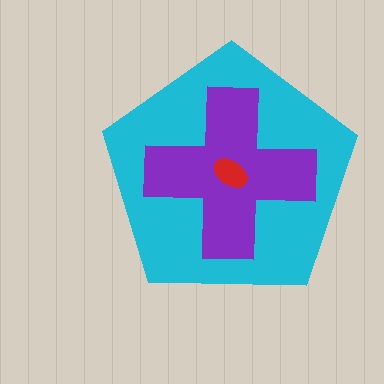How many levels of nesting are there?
3.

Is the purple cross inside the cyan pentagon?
Yes.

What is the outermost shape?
The cyan pentagon.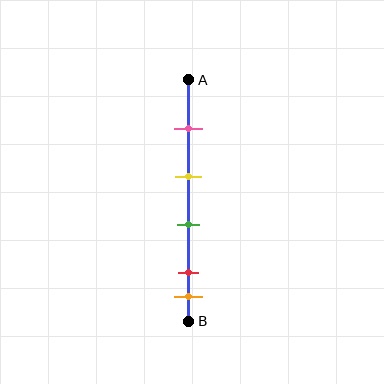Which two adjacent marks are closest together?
The red and orange marks are the closest adjacent pair.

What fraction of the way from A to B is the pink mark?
The pink mark is approximately 20% (0.2) of the way from A to B.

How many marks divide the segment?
There are 5 marks dividing the segment.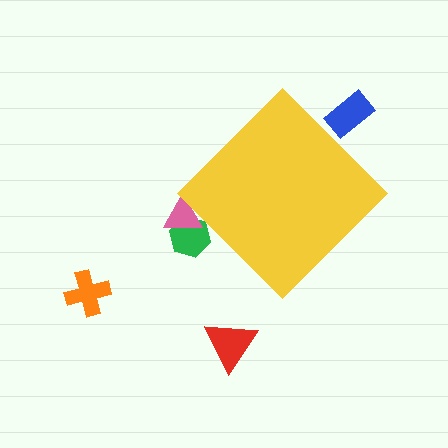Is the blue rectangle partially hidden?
Yes, the blue rectangle is partially hidden behind the yellow diamond.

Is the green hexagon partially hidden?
Yes, the green hexagon is partially hidden behind the yellow diamond.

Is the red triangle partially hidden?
No, the red triangle is fully visible.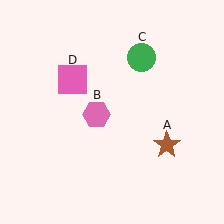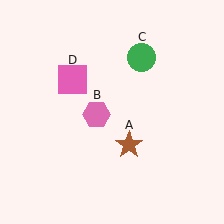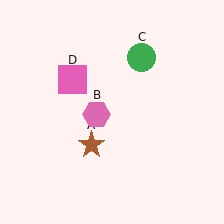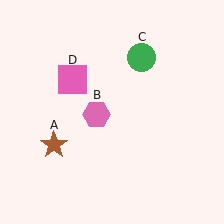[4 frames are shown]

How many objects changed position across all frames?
1 object changed position: brown star (object A).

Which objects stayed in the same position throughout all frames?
Pink hexagon (object B) and green circle (object C) and pink square (object D) remained stationary.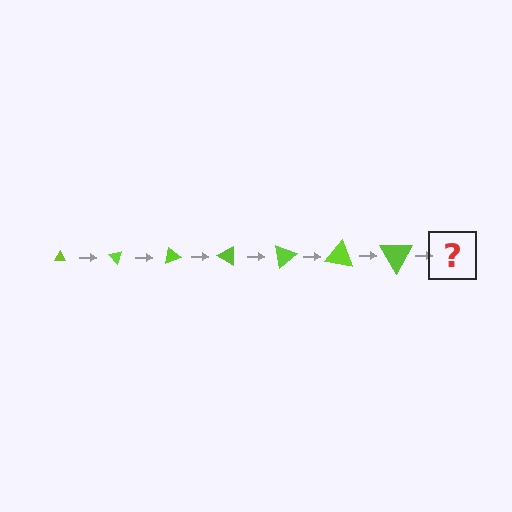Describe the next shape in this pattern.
It should be a triangle, larger than the previous one and rotated 350 degrees from the start.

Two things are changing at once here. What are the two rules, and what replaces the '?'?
The two rules are that the triangle grows larger each step and it rotates 50 degrees each step. The '?' should be a triangle, larger than the previous one and rotated 350 degrees from the start.